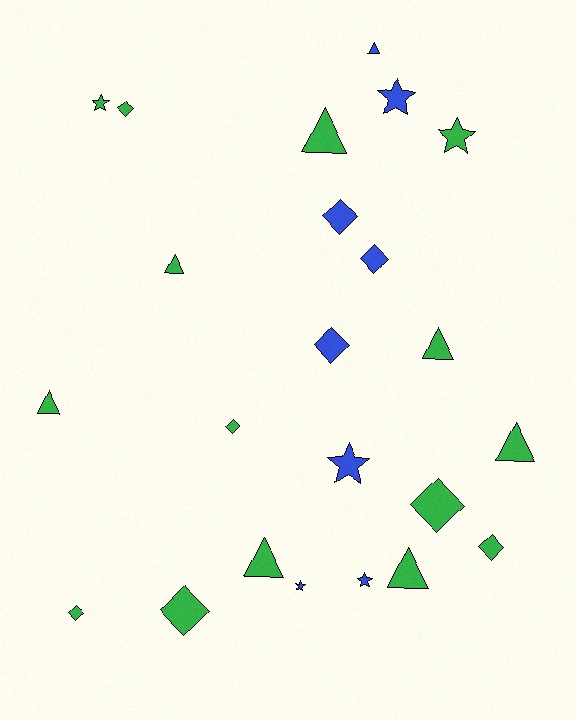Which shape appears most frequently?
Diamond, with 9 objects.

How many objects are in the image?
There are 23 objects.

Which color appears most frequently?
Green, with 15 objects.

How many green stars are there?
There are 2 green stars.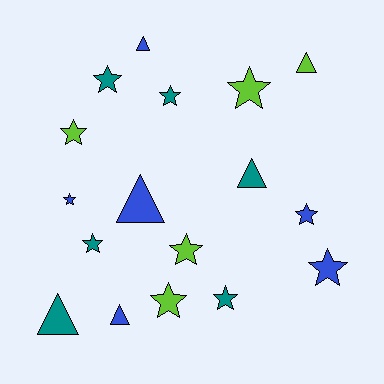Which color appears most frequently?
Blue, with 6 objects.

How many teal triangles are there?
There are 2 teal triangles.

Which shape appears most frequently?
Star, with 11 objects.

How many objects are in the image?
There are 17 objects.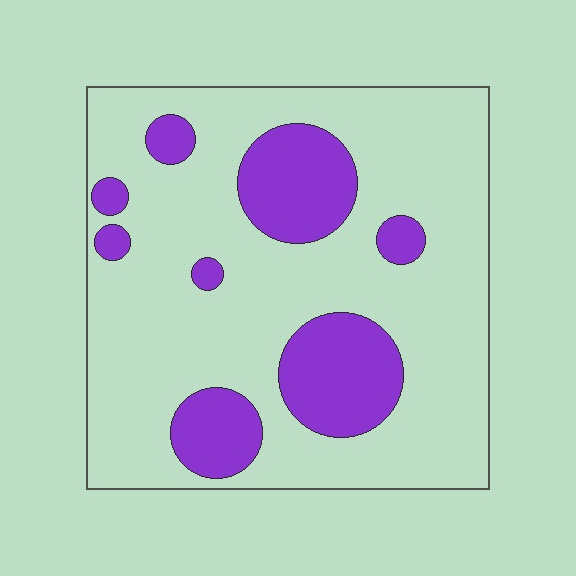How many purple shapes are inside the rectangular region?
8.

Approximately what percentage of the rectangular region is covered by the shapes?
Approximately 25%.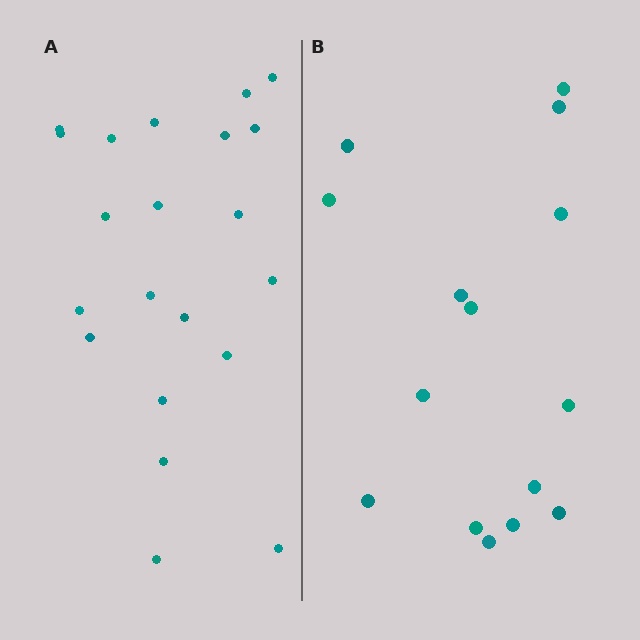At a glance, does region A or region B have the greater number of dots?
Region A (the left region) has more dots.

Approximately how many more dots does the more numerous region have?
Region A has about 6 more dots than region B.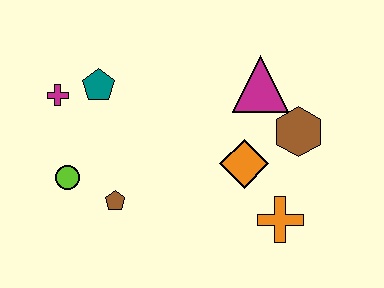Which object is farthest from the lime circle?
The brown hexagon is farthest from the lime circle.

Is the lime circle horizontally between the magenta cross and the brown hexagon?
Yes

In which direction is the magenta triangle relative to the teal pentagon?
The magenta triangle is to the right of the teal pentagon.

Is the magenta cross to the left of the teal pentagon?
Yes